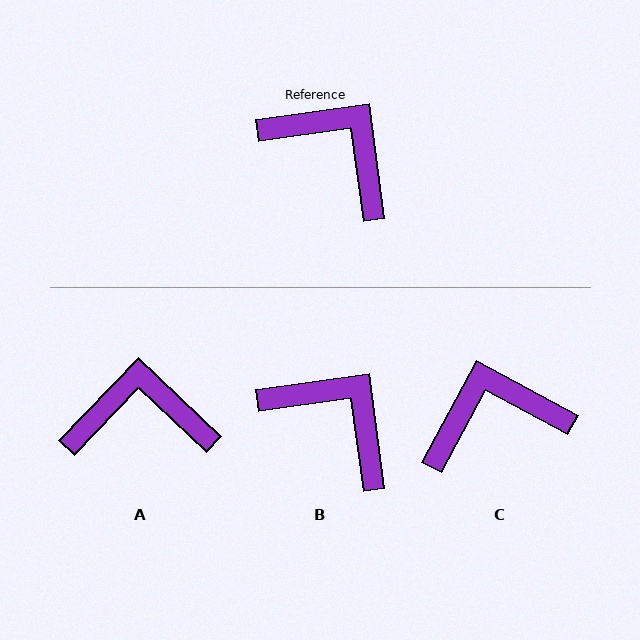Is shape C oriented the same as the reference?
No, it is off by about 54 degrees.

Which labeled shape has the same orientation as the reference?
B.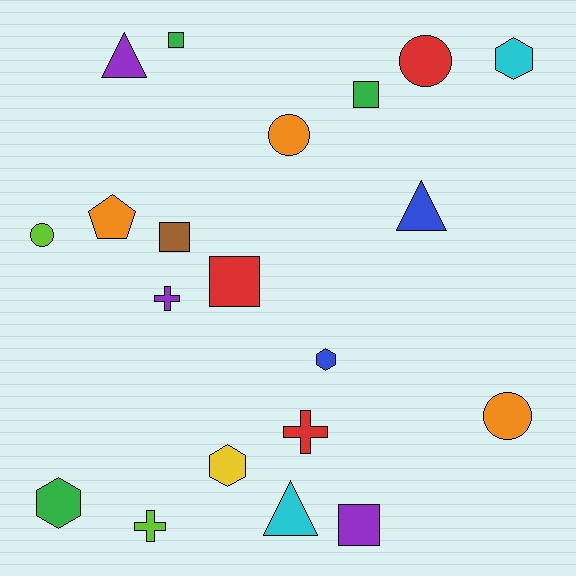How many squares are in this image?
There are 5 squares.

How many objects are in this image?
There are 20 objects.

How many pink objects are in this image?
There are no pink objects.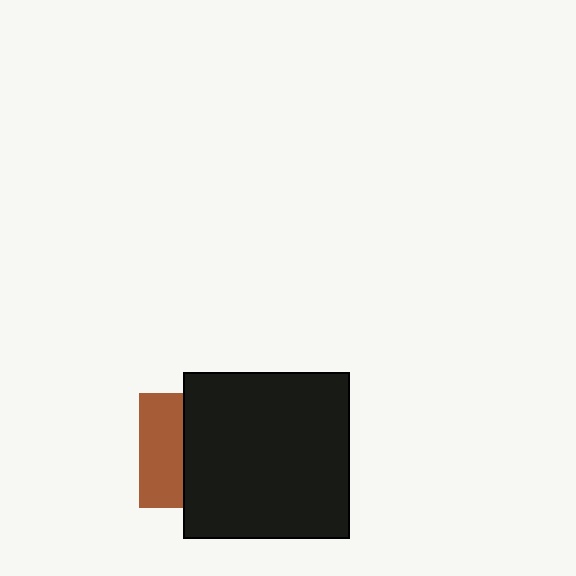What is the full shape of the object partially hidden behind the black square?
The partially hidden object is a brown square.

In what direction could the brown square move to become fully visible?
The brown square could move left. That would shift it out from behind the black square entirely.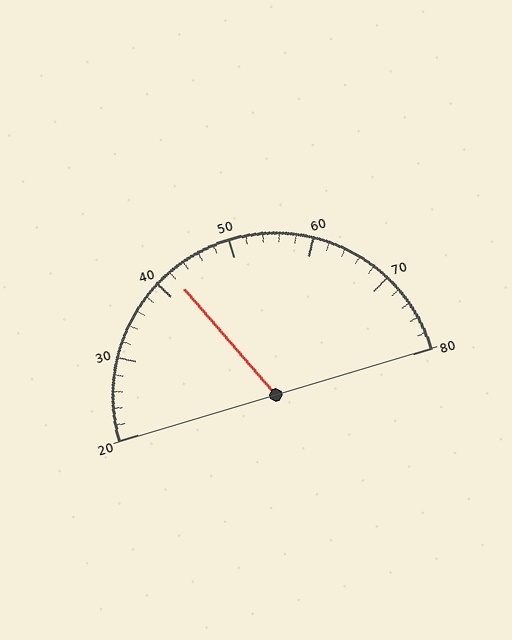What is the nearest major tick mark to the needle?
The nearest major tick mark is 40.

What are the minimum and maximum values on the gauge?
The gauge ranges from 20 to 80.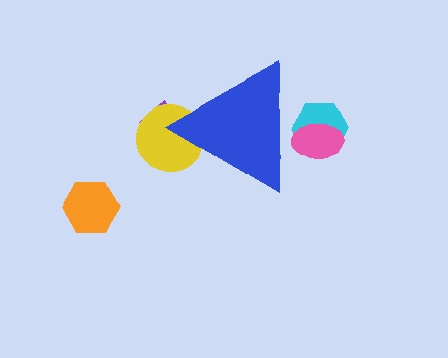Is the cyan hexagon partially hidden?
Yes, the cyan hexagon is partially hidden behind the blue triangle.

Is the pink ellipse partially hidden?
Yes, the pink ellipse is partially hidden behind the blue triangle.